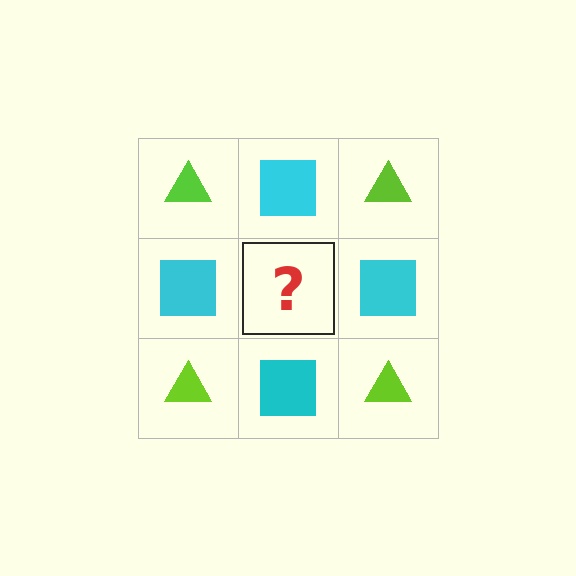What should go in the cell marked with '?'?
The missing cell should contain a lime triangle.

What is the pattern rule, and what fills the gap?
The rule is that it alternates lime triangle and cyan square in a checkerboard pattern. The gap should be filled with a lime triangle.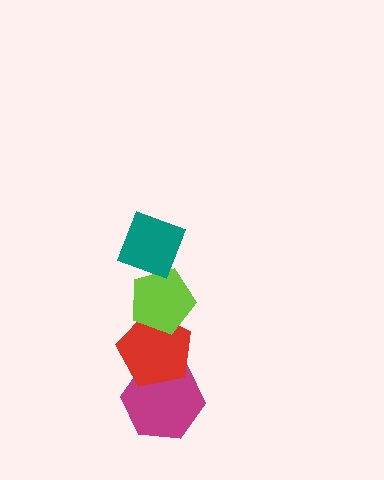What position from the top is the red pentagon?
The red pentagon is 3rd from the top.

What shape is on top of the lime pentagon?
The teal diamond is on top of the lime pentagon.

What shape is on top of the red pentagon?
The lime pentagon is on top of the red pentagon.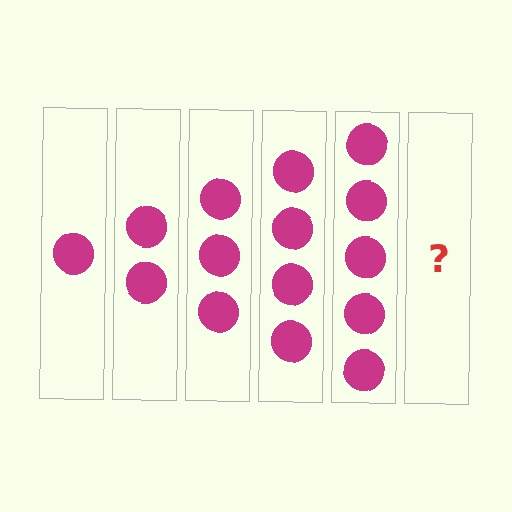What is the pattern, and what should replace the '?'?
The pattern is that each step adds one more circle. The '?' should be 6 circles.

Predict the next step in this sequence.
The next step is 6 circles.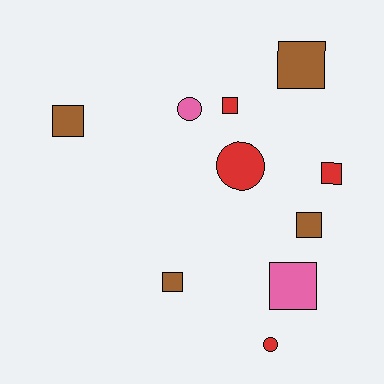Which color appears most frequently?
Brown, with 4 objects.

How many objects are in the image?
There are 10 objects.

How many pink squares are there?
There is 1 pink square.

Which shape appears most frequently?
Square, with 7 objects.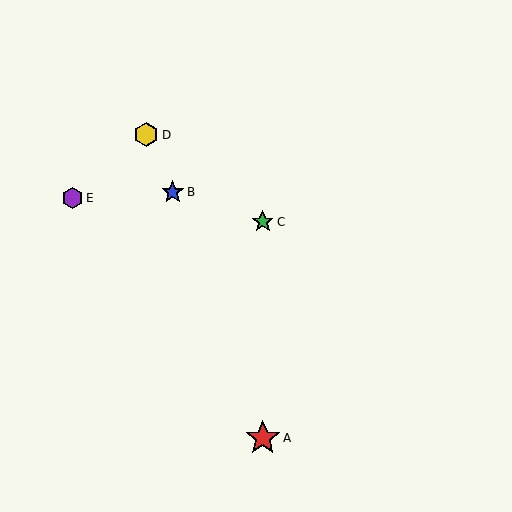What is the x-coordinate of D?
Object D is at x≈146.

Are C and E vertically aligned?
No, C is at x≈263 and E is at x≈73.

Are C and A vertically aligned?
Yes, both are at x≈263.